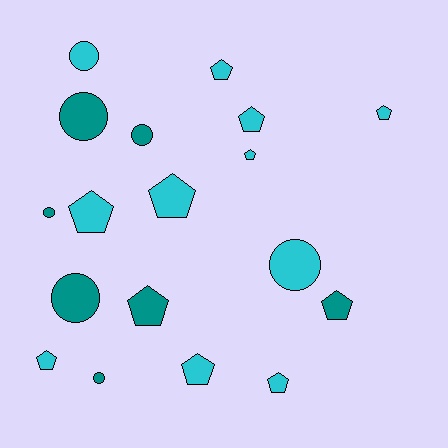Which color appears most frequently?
Cyan, with 11 objects.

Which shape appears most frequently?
Pentagon, with 11 objects.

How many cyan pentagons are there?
There are 9 cyan pentagons.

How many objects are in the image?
There are 18 objects.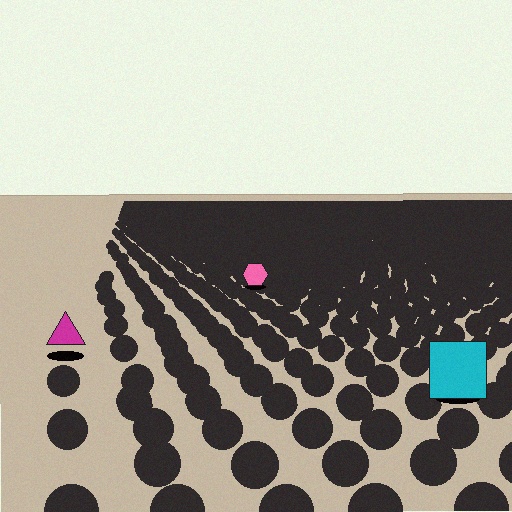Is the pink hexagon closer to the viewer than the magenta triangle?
No. The magenta triangle is closer — you can tell from the texture gradient: the ground texture is coarser near it.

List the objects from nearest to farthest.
From nearest to farthest: the cyan square, the magenta triangle, the pink hexagon.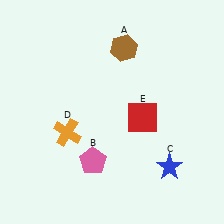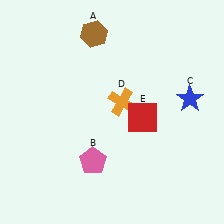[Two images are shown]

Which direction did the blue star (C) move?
The blue star (C) moved up.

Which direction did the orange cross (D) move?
The orange cross (D) moved right.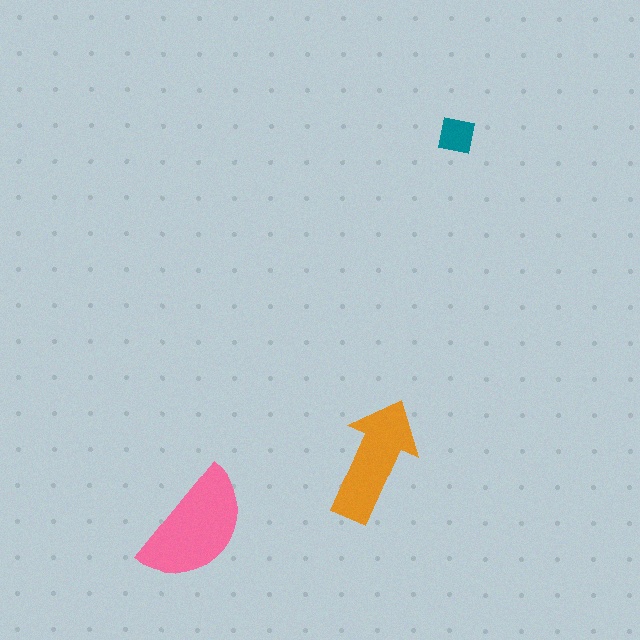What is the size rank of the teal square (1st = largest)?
3rd.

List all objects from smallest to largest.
The teal square, the orange arrow, the pink semicircle.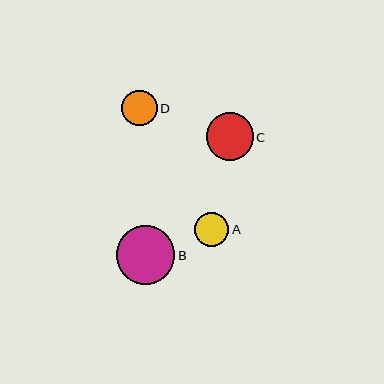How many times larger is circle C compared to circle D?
Circle C is approximately 1.3 times the size of circle D.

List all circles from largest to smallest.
From largest to smallest: B, C, D, A.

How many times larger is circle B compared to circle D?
Circle B is approximately 1.6 times the size of circle D.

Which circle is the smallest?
Circle A is the smallest with a size of approximately 34 pixels.